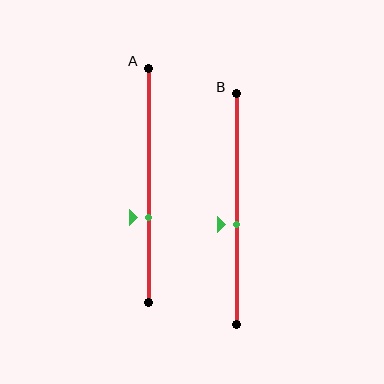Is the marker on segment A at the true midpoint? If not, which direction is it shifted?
No, the marker on segment A is shifted downward by about 14% of the segment length.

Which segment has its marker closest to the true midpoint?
Segment B has its marker closest to the true midpoint.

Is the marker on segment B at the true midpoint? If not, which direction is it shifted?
No, the marker on segment B is shifted downward by about 7% of the segment length.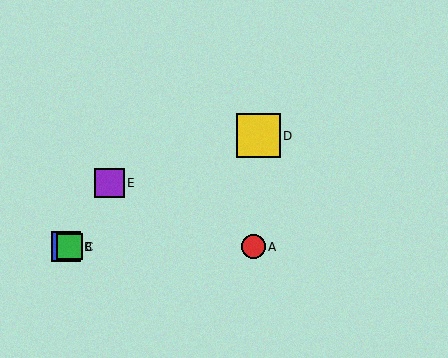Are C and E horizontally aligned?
No, C is at y≈247 and E is at y≈183.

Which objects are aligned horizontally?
Objects A, B, C are aligned horizontally.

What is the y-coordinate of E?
Object E is at y≈183.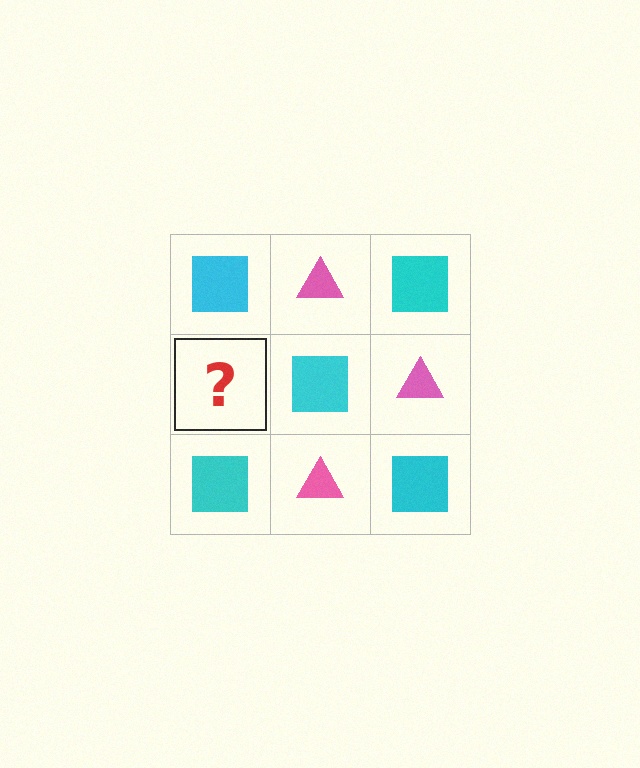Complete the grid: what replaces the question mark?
The question mark should be replaced with a pink triangle.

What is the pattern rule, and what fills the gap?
The rule is that it alternates cyan square and pink triangle in a checkerboard pattern. The gap should be filled with a pink triangle.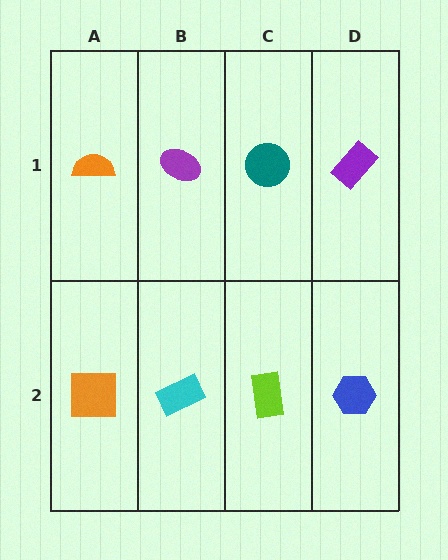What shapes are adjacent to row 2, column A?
An orange semicircle (row 1, column A), a cyan rectangle (row 2, column B).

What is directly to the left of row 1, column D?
A teal circle.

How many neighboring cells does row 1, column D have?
2.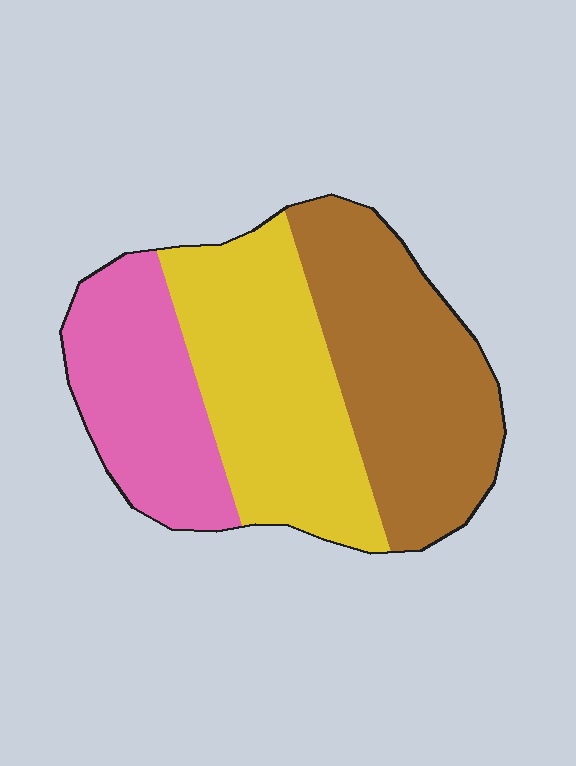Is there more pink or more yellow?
Yellow.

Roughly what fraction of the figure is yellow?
Yellow takes up between a third and a half of the figure.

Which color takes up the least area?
Pink, at roughly 25%.